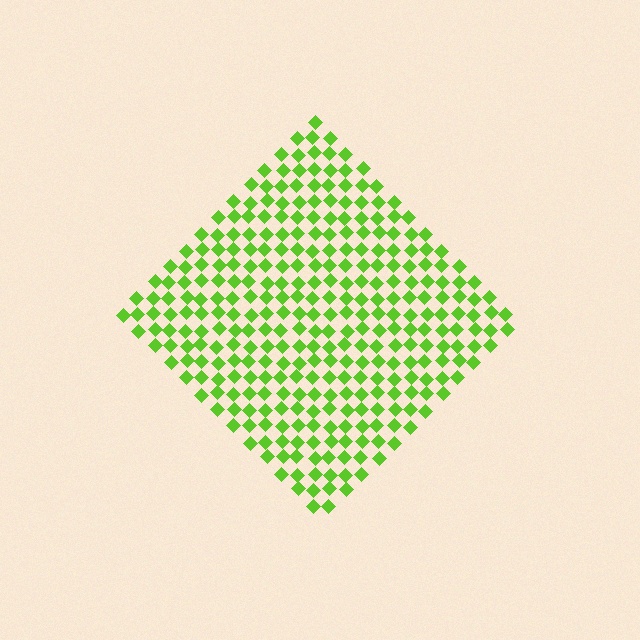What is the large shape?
The large shape is a diamond.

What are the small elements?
The small elements are diamonds.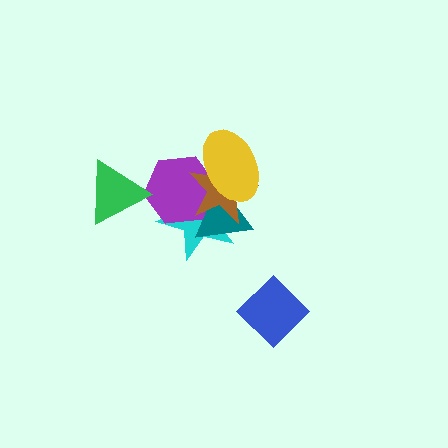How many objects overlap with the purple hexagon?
5 objects overlap with the purple hexagon.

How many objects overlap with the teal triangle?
4 objects overlap with the teal triangle.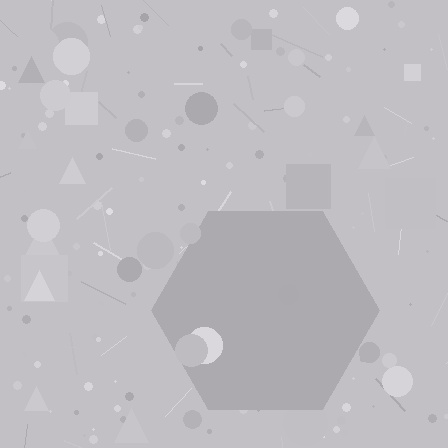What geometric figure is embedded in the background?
A hexagon is embedded in the background.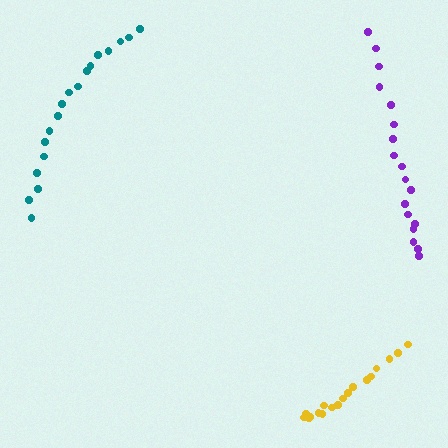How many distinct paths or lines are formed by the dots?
There are 3 distinct paths.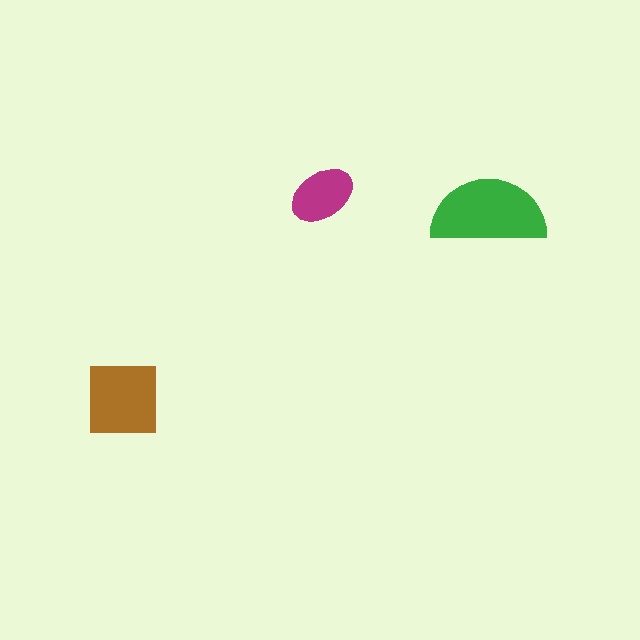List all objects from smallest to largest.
The magenta ellipse, the brown square, the green semicircle.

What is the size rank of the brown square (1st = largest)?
2nd.